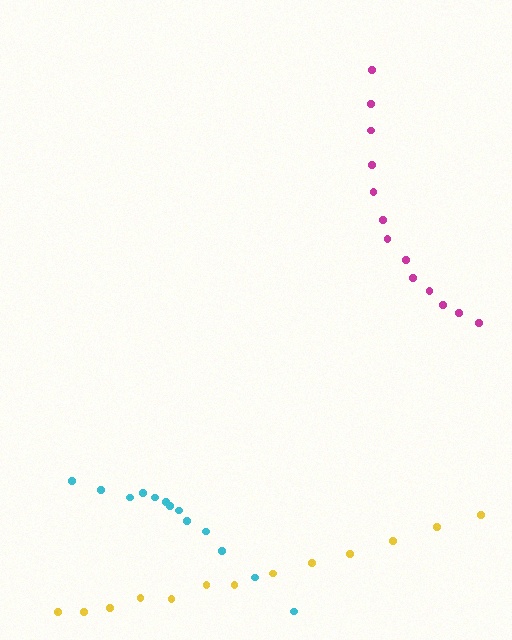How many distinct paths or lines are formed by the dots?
There are 3 distinct paths.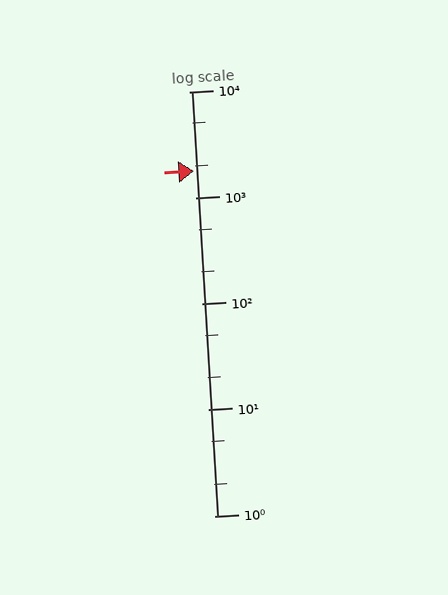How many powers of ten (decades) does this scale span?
The scale spans 4 decades, from 1 to 10000.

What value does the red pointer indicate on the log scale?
The pointer indicates approximately 1800.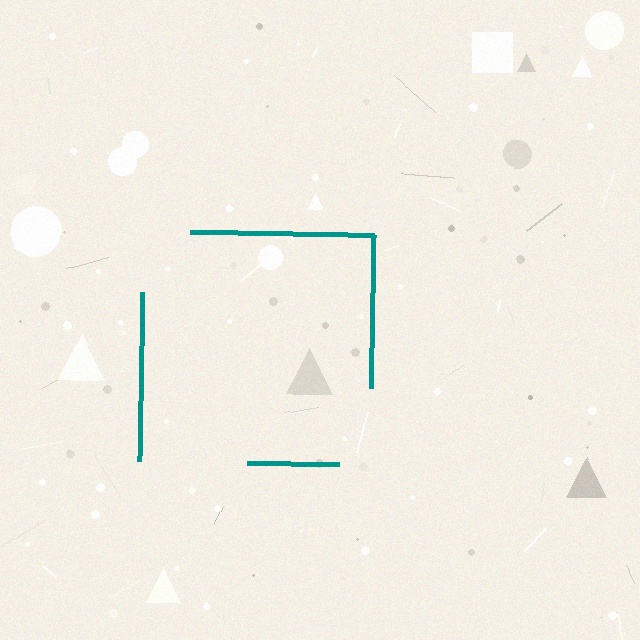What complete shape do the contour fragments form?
The contour fragments form a square.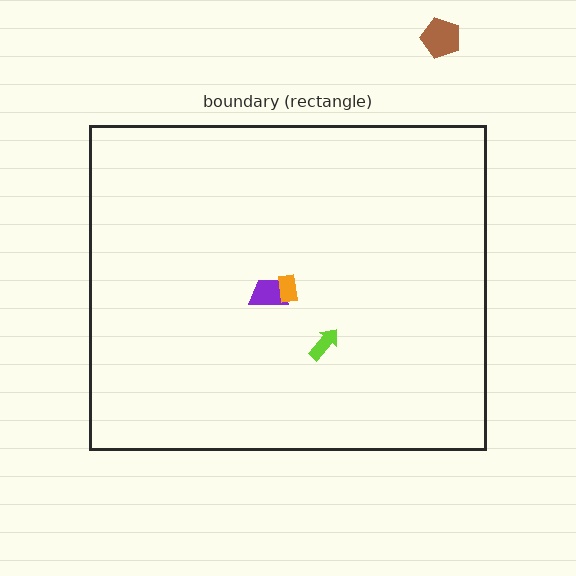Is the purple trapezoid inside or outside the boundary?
Inside.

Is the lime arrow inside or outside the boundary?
Inside.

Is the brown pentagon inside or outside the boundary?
Outside.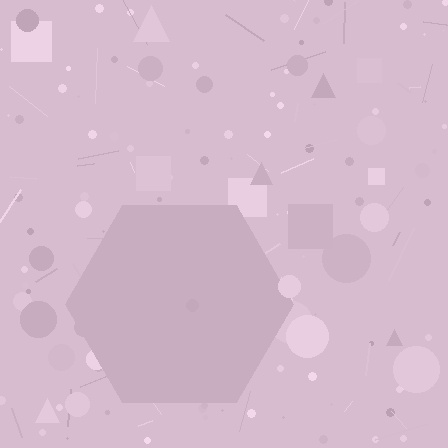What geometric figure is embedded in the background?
A hexagon is embedded in the background.